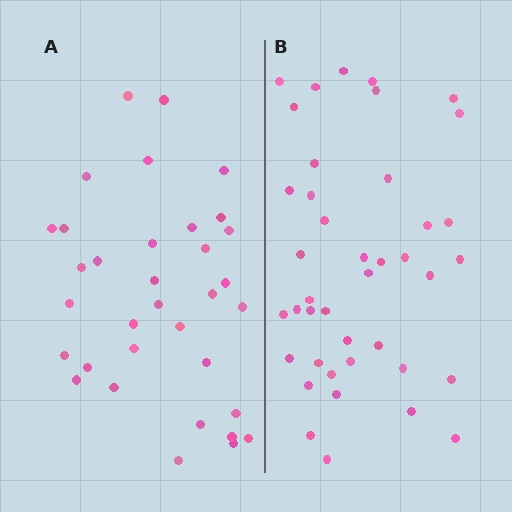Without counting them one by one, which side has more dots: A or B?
Region B (the right region) has more dots.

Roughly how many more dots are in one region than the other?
Region B has roughly 8 or so more dots than region A.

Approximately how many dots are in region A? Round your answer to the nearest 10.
About 30 dots. (The exact count is 34, which rounds to 30.)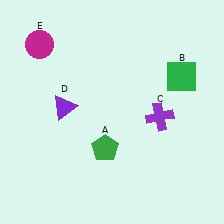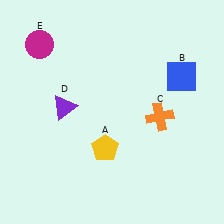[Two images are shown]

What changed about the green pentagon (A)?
In Image 1, A is green. In Image 2, it changed to yellow.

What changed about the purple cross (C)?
In Image 1, C is purple. In Image 2, it changed to orange.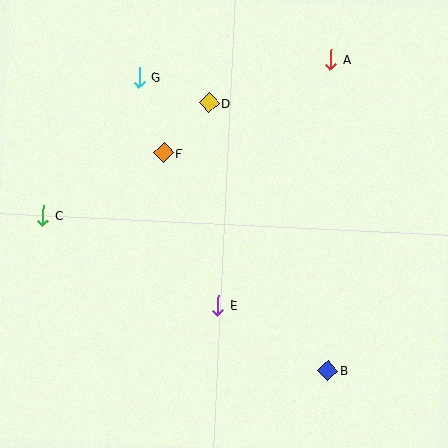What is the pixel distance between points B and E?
The distance between B and E is 128 pixels.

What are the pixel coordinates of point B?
Point B is at (328, 370).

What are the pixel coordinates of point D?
Point D is at (209, 103).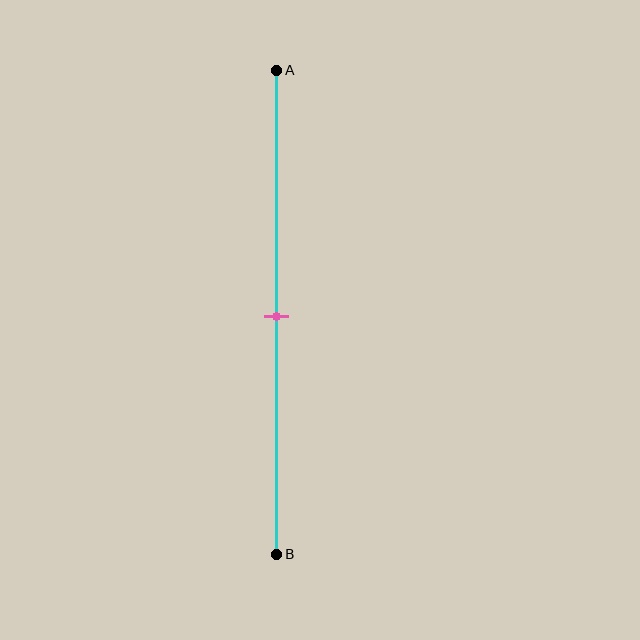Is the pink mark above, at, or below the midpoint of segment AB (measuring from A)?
The pink mark is approximately at the midpoint of segment AB.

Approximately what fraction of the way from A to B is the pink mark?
The pink mark is approximately 50% of the way from A to B.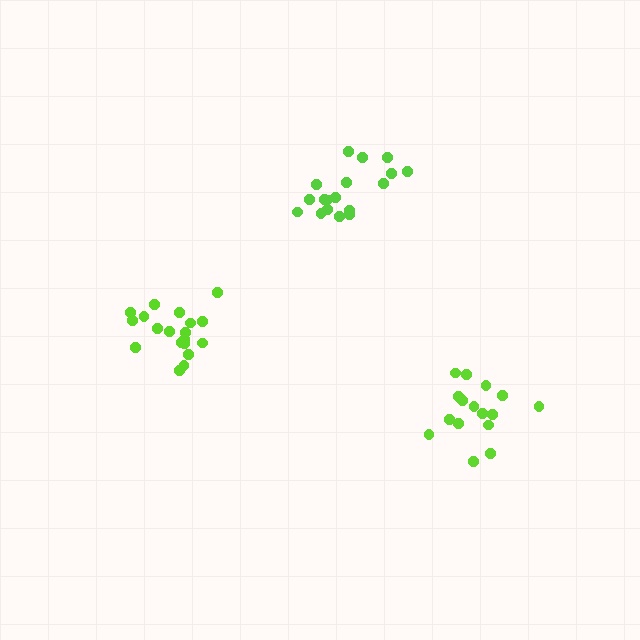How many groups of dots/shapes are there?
There are 3 groups.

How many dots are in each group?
Group 1: 18 dots, Group 2: 16 dots, Group 3: 19 dots (53 total).